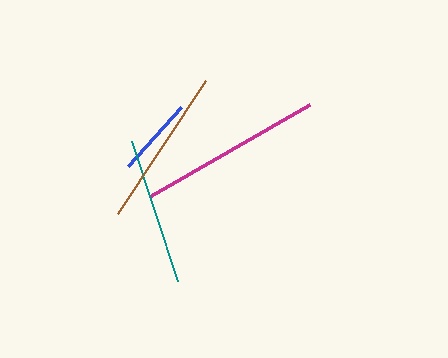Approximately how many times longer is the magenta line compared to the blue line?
The magenta line is approximately 2.3 times the length of the blue line.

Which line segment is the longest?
The magenta line is the longest at approximately 185 pixels.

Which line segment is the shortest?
The blue line is the shortest at approximately 79 pixels.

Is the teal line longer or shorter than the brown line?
The brown line is longer than the teal line.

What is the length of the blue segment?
The blue segment is approximately 79 pixels long.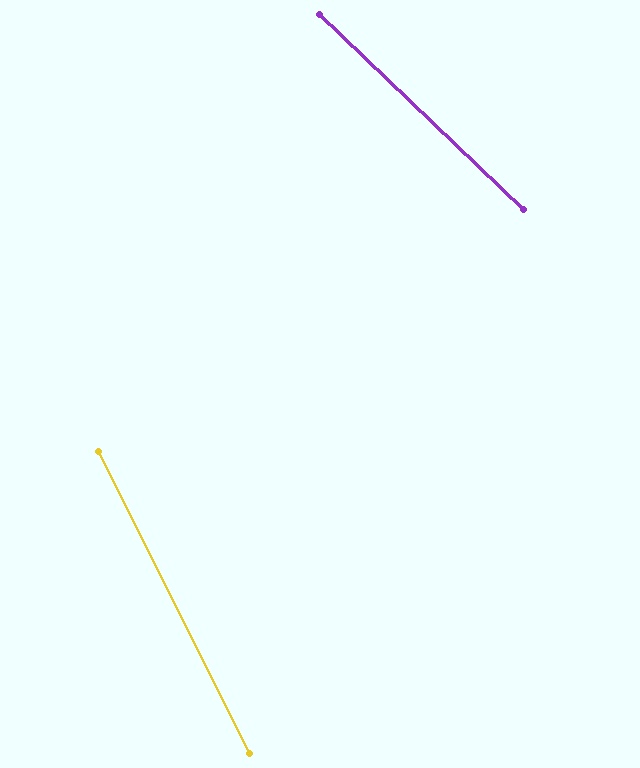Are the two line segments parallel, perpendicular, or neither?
Neither parallel nor perpendicular — they differ by about 20°.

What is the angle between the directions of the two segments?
Approximately 20 degrees.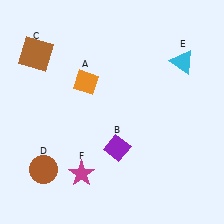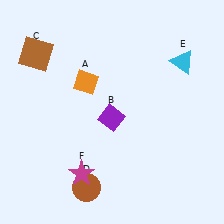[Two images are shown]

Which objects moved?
The objects that moved are: the purple diamond (B), the brown circle (D).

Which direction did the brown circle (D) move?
The brown circle (D) moved right.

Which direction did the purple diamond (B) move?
The purple diamond (B) moved up.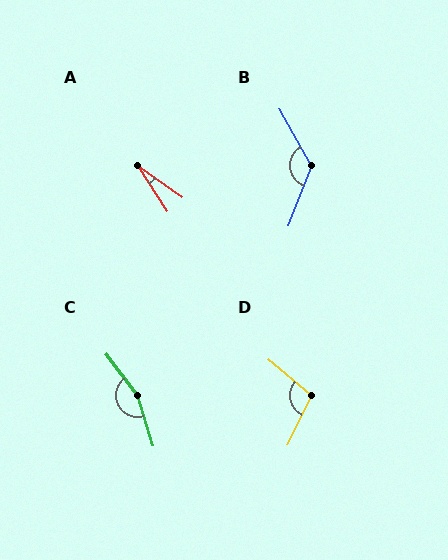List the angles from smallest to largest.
A (22°), D (103°), B (129°), C (160°).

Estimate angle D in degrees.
Approximately 103 degrees.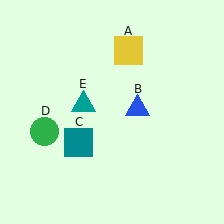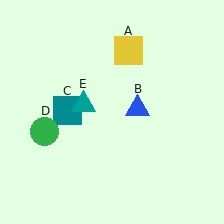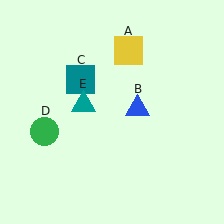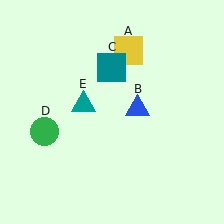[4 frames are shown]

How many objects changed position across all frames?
1 object changed position: teal square (object C).